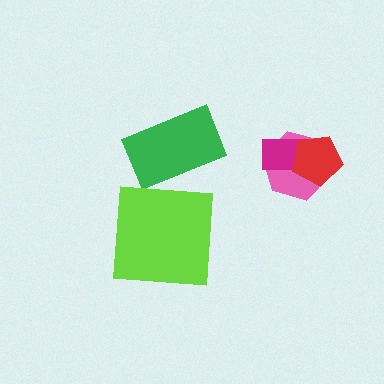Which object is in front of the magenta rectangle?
The red pentagon is in front of the magenta rectangle.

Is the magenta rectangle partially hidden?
Yes, it is partially covered by another shape.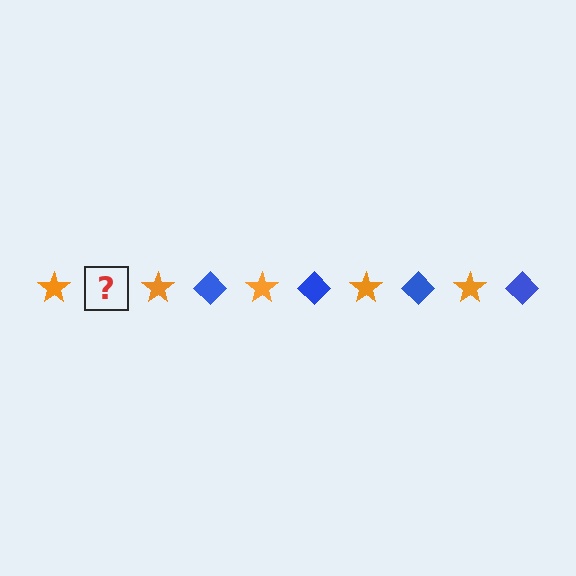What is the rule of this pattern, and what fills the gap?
The rule is that the pattern alternates between orange star and blue diamond. The gap should be filled with a blue diamond.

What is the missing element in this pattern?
The missing element is a blue diamond.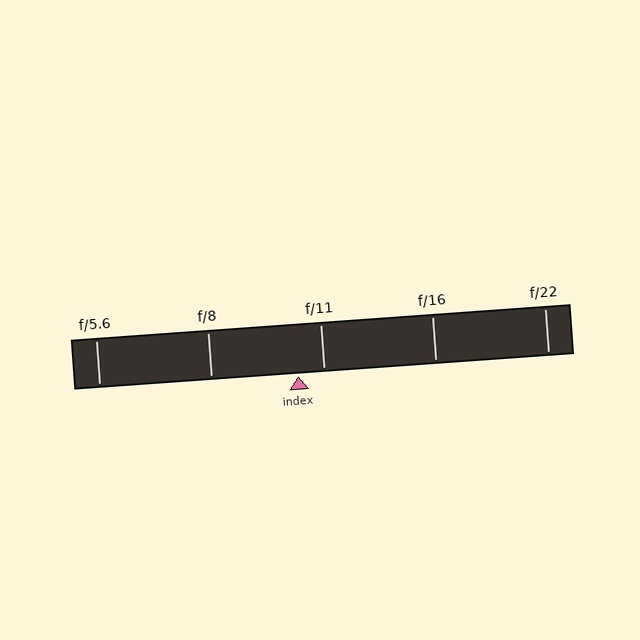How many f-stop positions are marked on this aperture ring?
There are 5 f-stop positions marked.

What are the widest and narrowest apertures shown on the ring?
The widest aperture shown is f/5.6 and the narrowest is f/22.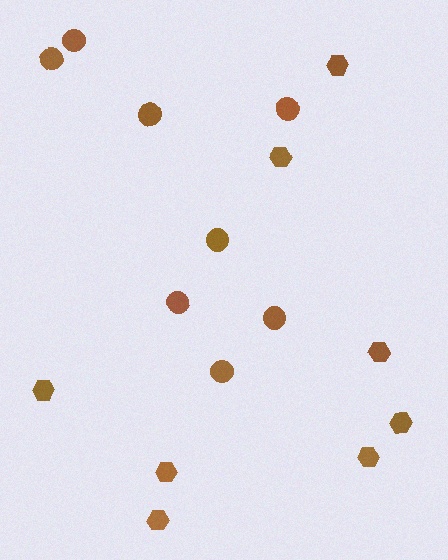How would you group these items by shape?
There are 2 groups: one group of circles (8) and one group of hexagons (8).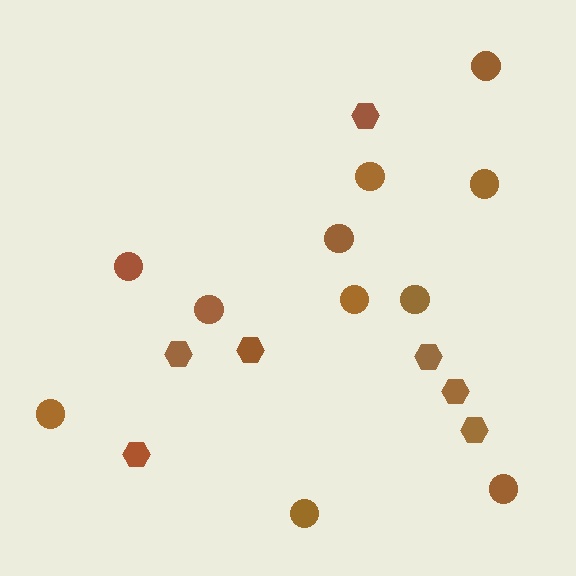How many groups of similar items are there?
There are 2 groups: one group of hexagons (7) and one group of circles (11).